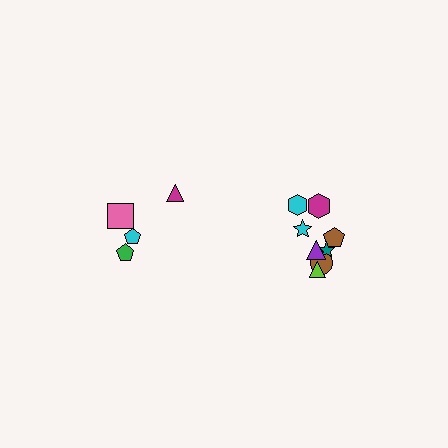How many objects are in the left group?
There are 4 objects.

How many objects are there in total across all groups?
There are 12 objects.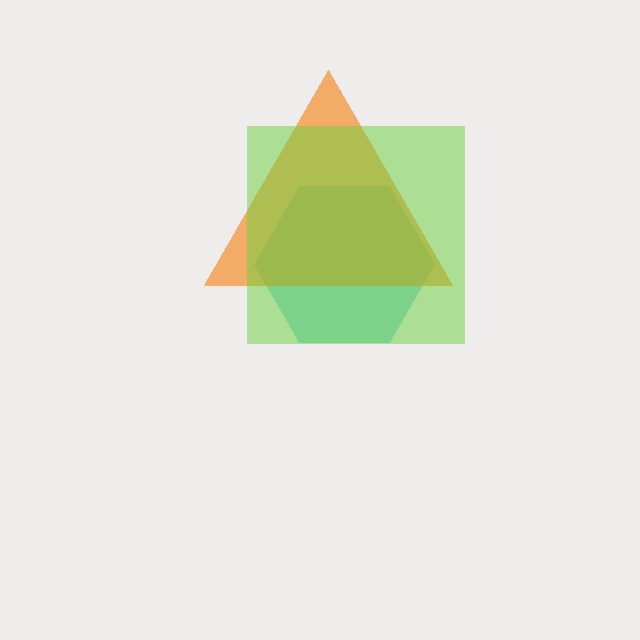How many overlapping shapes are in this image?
There are 3 overlapping shapes in the image.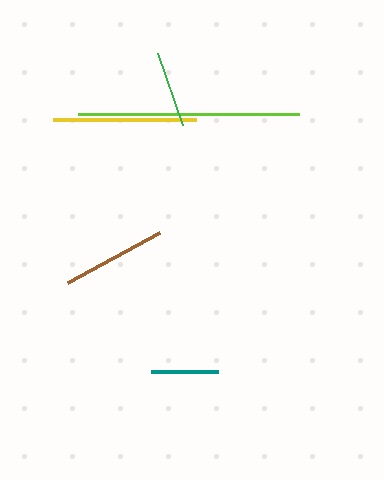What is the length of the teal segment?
The teal segment is approximately 66 pixels long.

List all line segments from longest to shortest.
From longest to shortest: lime, yellow, brown, green, teal.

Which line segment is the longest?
The lime line is the longest at approximately 221 pixels.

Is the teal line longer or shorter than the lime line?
The lime line is longer than the teal line.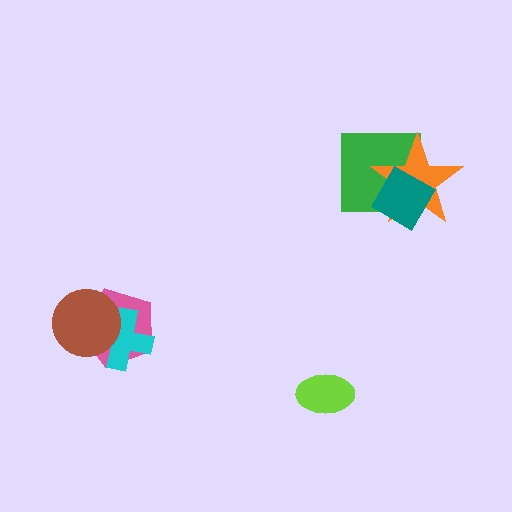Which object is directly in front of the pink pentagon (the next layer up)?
The cyan cross is directly in front of the pink pentagon.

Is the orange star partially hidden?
Yes, it is partially covered by another shape.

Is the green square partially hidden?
Yes, it is partially covered by another shape.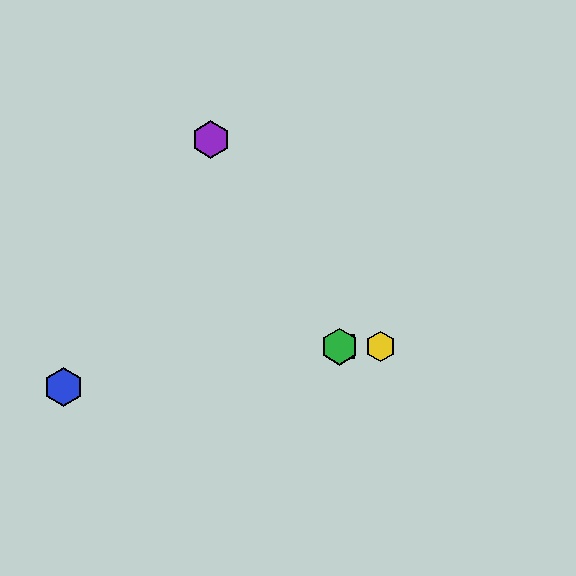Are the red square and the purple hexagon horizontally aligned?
No, the red square is at y≈347 and the purple hexagon is at y≈140.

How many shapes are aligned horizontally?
3 shapes (the red square, the green hexagon, the yellow hexagon) are aligned horizontally.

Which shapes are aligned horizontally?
The red square, the green hexagon, the yellow hexagon are aligned horizontally.